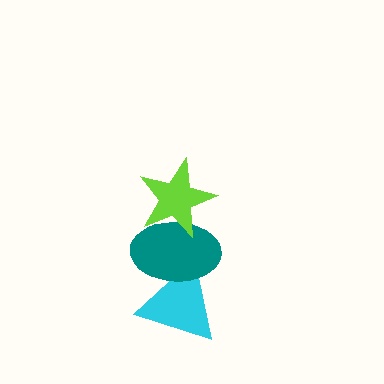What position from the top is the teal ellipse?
The teal ellipse is 2nd from the top.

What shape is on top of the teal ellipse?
The lime star is on top of the teal ellipse.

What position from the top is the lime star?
The lime star is 1st from the top.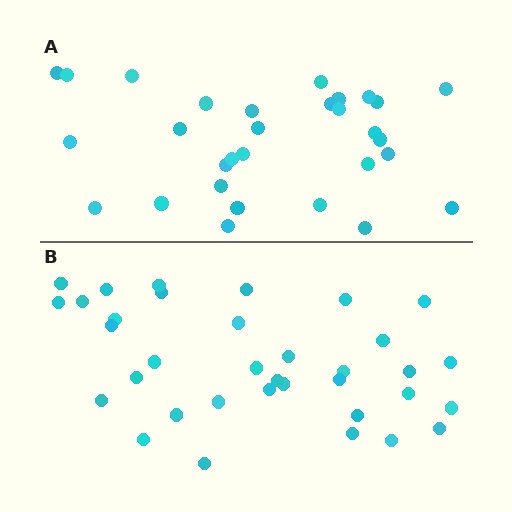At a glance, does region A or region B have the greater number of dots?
Region B (the bottom region) has more dots.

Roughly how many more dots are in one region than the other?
Region B has about 5 more dots than region A.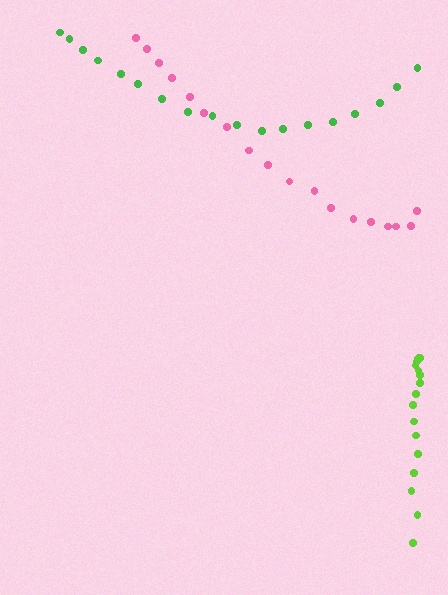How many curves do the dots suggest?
There are 3 distinct paths.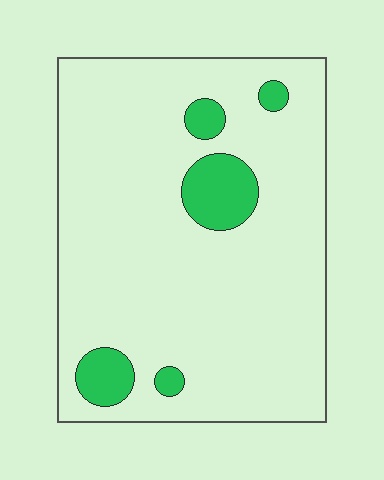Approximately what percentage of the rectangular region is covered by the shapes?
Approximately 10%.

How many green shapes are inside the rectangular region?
5.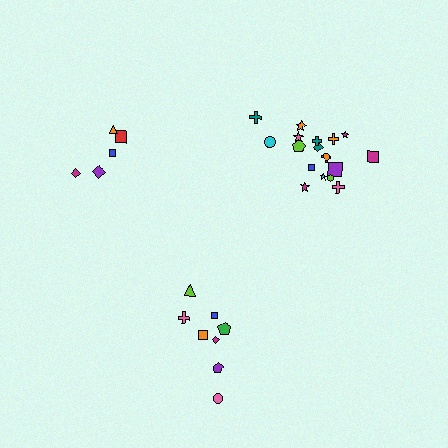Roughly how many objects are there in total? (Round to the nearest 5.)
Roughly 30 objects in total.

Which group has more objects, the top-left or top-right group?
The top-right group.